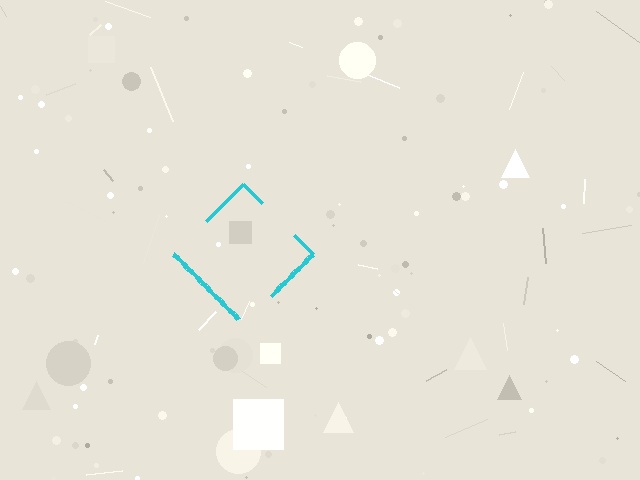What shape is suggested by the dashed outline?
The dashed outline suggests a diamond.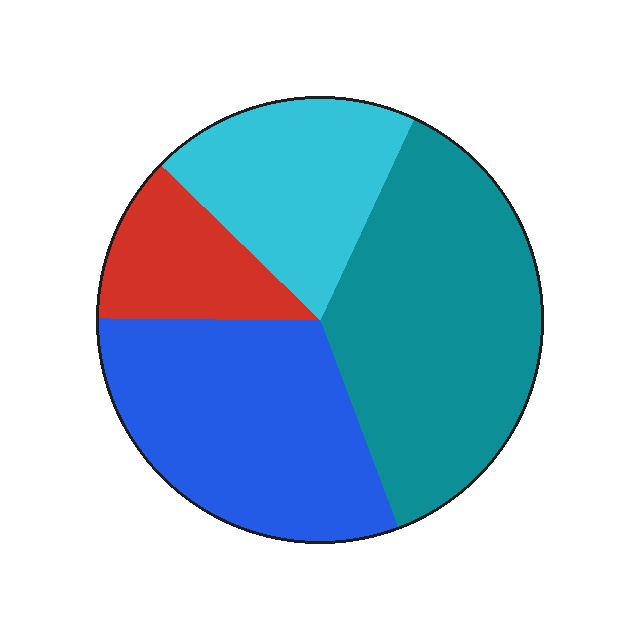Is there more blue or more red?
Blue.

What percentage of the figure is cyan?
Cyan takes up about one fifth (1/5) of the figure.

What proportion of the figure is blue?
Blue covers roughly 30% of the figure.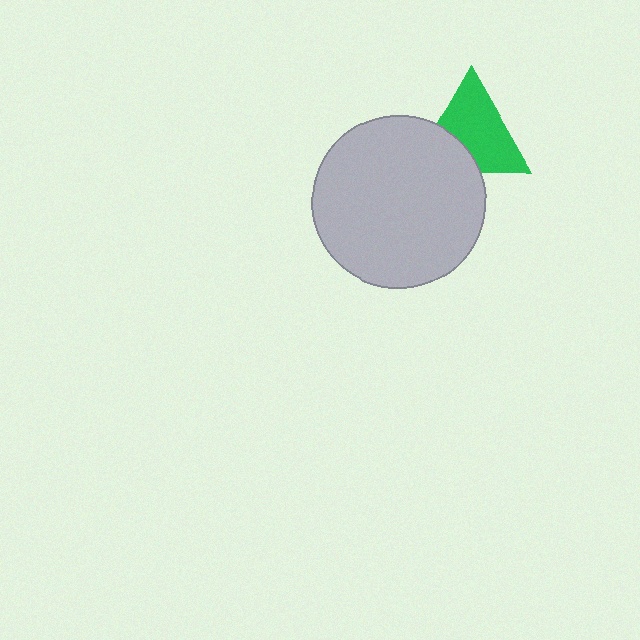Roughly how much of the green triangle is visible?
Most of it is visible (roughly 69%).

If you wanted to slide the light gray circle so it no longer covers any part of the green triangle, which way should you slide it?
Slide it down — that is the most direct way to separate the two shapes.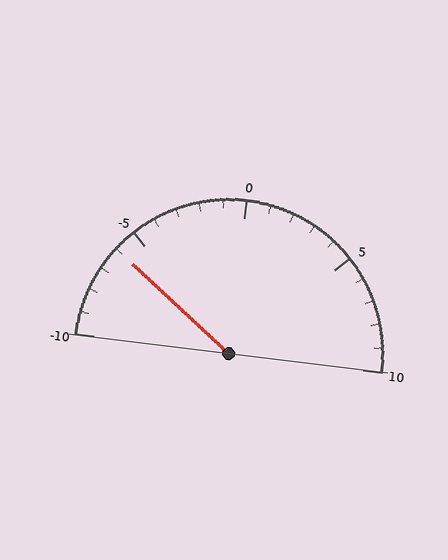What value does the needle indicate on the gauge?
The needle indicates approximately -6.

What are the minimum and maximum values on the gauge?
The gauge ranges from -10 to 10.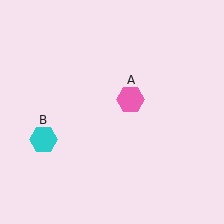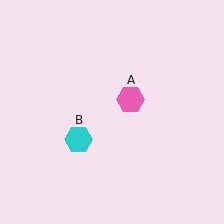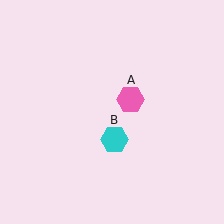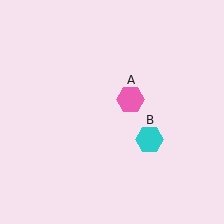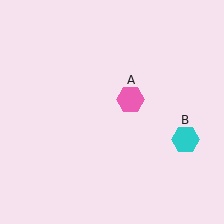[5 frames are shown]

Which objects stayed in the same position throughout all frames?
Pink hexagon (object A) remained stationary.